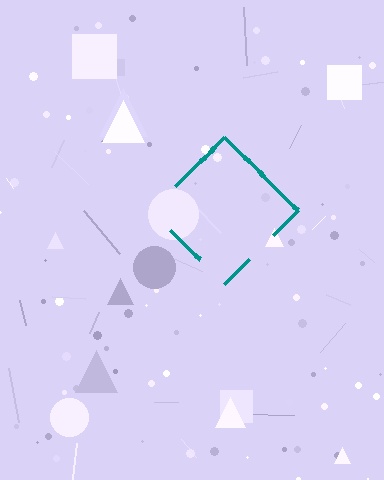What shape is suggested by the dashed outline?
The dashed outline suggests a diamond.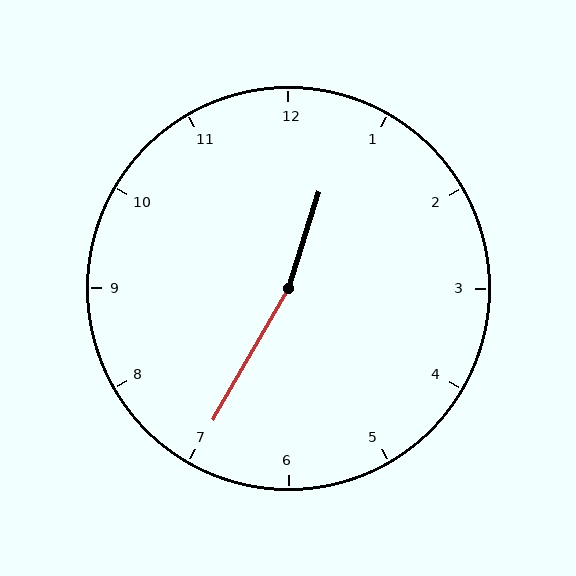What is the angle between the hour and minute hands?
Approximately 168 degrees.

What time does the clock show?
12:35.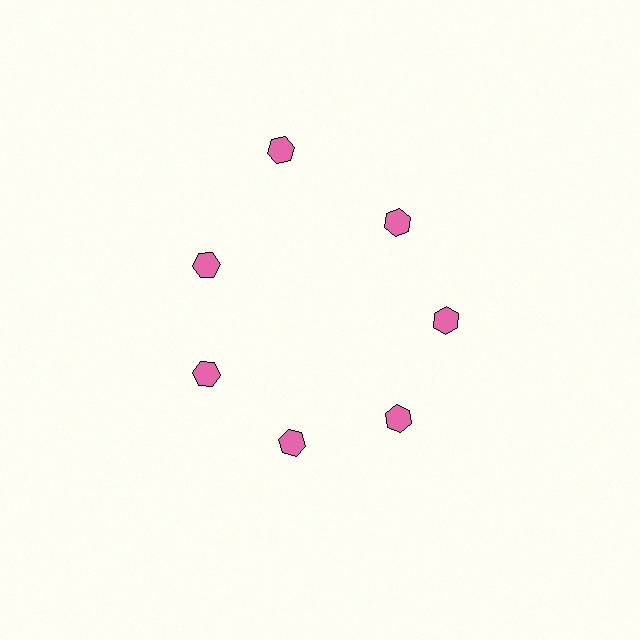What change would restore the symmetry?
The symmetry would be restored by moving it inward, back onto the ring so that all 7 hexagons sit at equal angles and equal distance from the center.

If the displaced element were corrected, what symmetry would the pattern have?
It would have 7-fold rotational symmetry — the pattern would map onto itself every 51 degrees.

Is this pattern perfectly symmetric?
No. The 7 pink hexagons are arranged in a ring, but one element near the 12 o'clock position is pushed outward from the center, breaking the 7-fold rotational symmetry.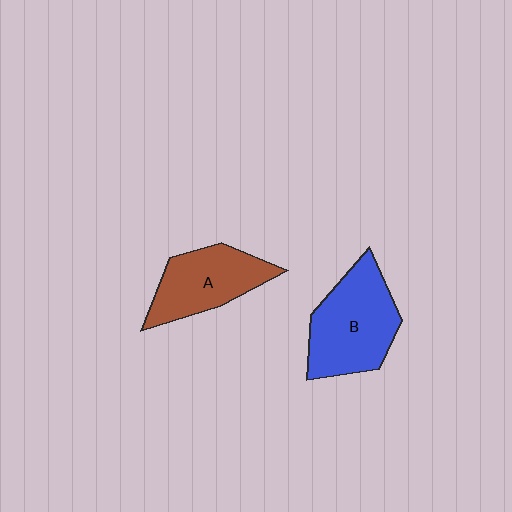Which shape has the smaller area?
Shape A (brown).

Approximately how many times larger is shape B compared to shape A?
Approximately 1.2 times.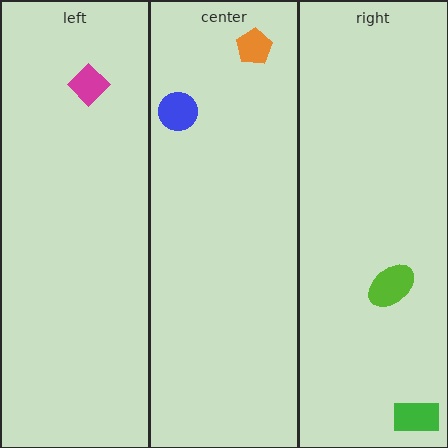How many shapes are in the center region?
2.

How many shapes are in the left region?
1.